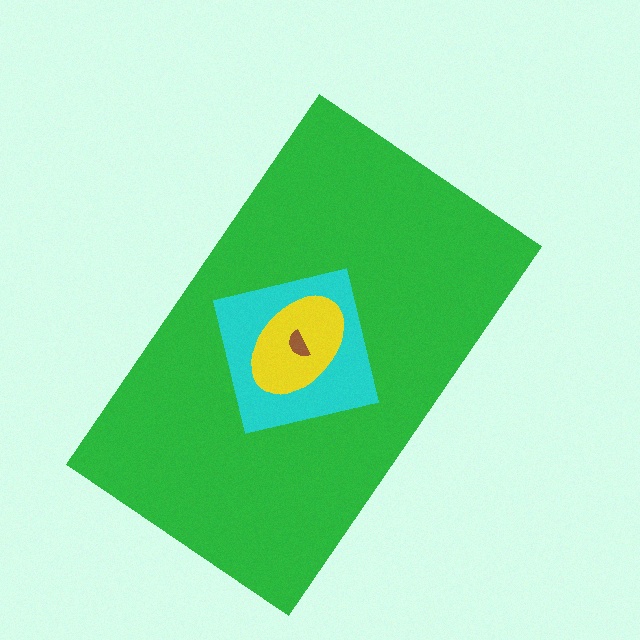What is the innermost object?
The brown semicircle.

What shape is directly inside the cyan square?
The yellow ellipse.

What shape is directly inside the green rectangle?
The cyan square.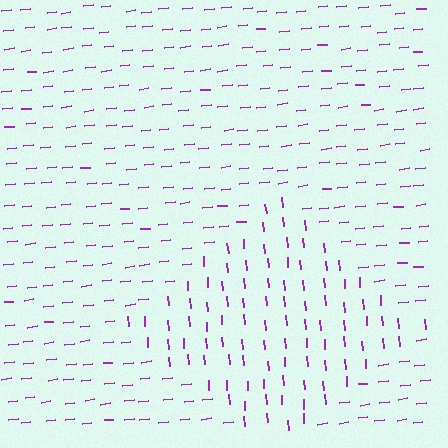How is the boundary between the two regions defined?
The boundary is defined purely by a change in line orientation (approximately 88 degrees difference). All lines are the same color and thickness.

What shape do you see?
I see a diamond.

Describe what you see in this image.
The image is filled with small purple line segments. A diamond region in the image has lines oriented differently from the surrounding lines, creating a visible texture boundary.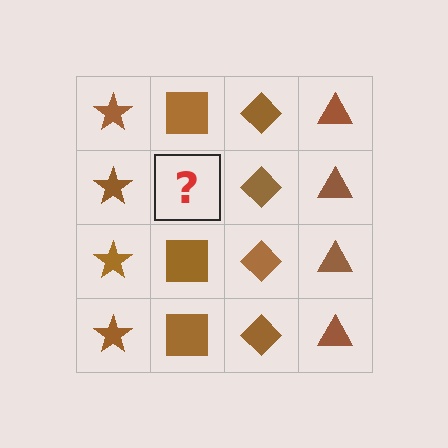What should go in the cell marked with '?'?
The missing cell should contain a brown square.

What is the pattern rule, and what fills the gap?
The rule is that each column has a consistent shape. The gap should be filled with a brown square.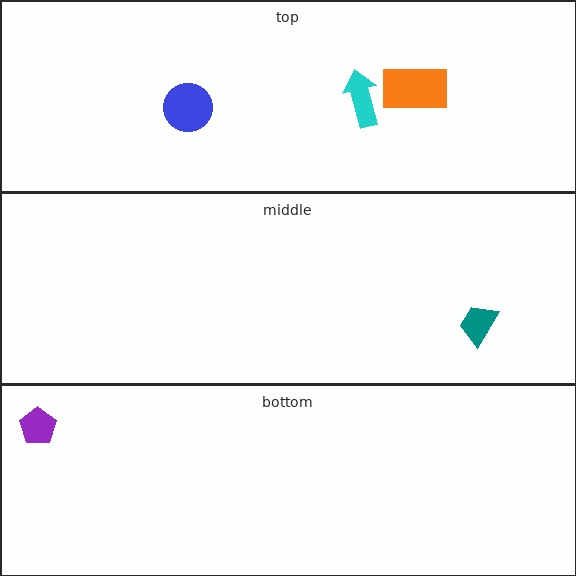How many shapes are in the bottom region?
1.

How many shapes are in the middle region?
1.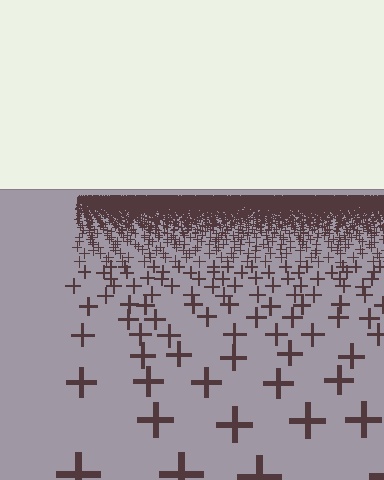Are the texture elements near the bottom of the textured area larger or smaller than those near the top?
Larger. Near the bottom, elements are closer to the viewer and appear at a bigger on-screen size.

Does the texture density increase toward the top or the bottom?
Density increases toward the top.